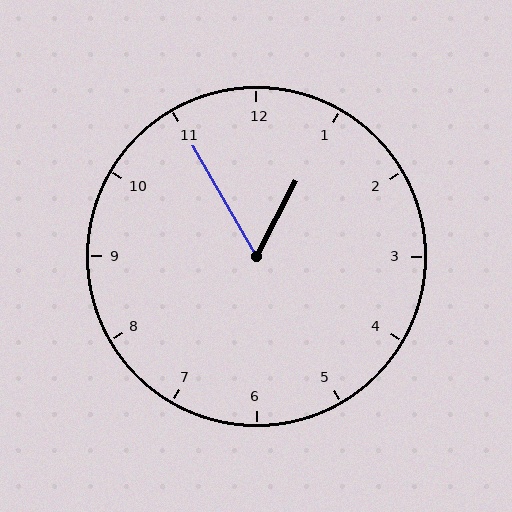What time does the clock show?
12:55.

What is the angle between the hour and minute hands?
Approximately 58 degrees.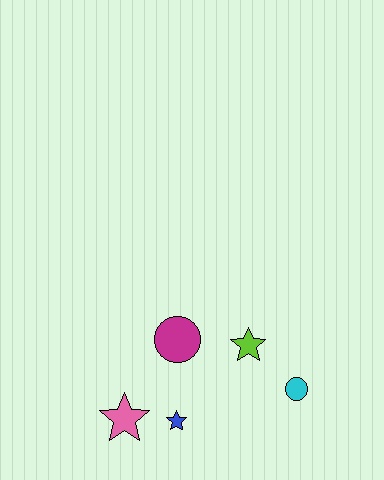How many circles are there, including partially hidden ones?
There are 2 circles.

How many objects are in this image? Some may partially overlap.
There are 5 objects.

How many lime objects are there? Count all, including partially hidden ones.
There is 1 lime object.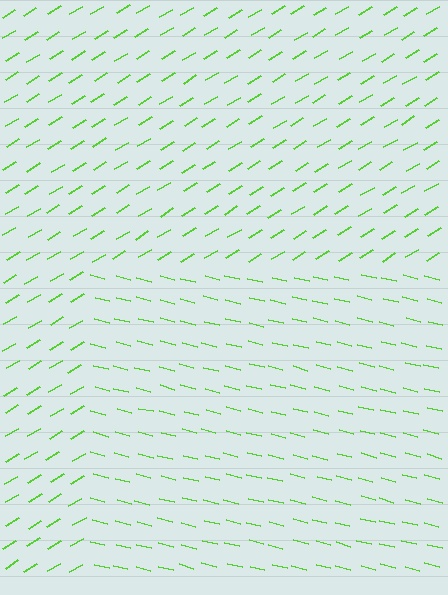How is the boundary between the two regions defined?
The boundary is defined purely by a change in line orientation (approximately 45 degrees difference). All lines are the same color and thickness.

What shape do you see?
I see a rectangle.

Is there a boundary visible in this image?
Yes, there is a texture boundary formed by a change in line orientation.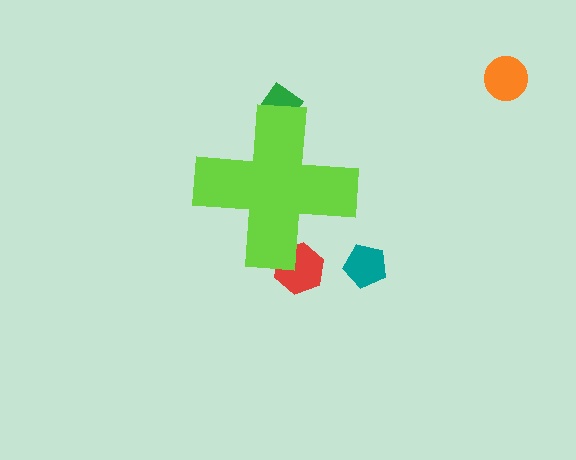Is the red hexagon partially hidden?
Yes, the red hexagon is partially hidden behind the lime cross.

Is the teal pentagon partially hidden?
No, the teal pentagon is fully visible.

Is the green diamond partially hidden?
Yes, the green diamond is partially hidden behind the lime cross.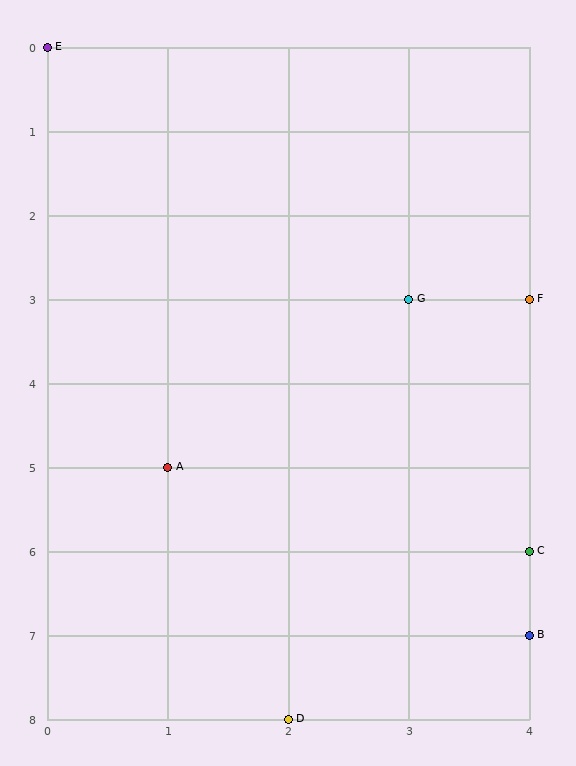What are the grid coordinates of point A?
Point A is at grid coordinates (1, 5).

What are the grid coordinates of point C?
Point C is at grid coordinates (4, 6).